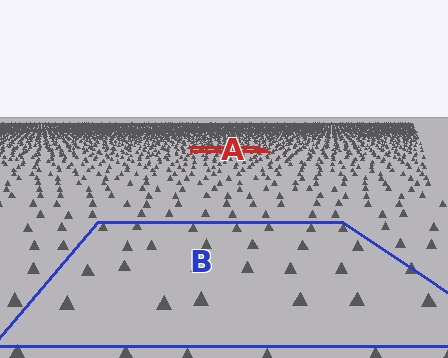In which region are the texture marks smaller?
The texture marks are smaller in region A, because it is farther away.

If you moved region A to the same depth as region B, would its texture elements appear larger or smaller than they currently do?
They would appear larger. At a closer depth, the same texture elements are projected at a bigger on-screen size.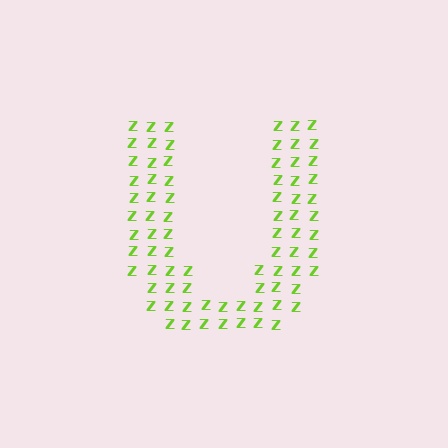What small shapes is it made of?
It is made of small letter Z's.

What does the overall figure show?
The overall figure shows the letter U.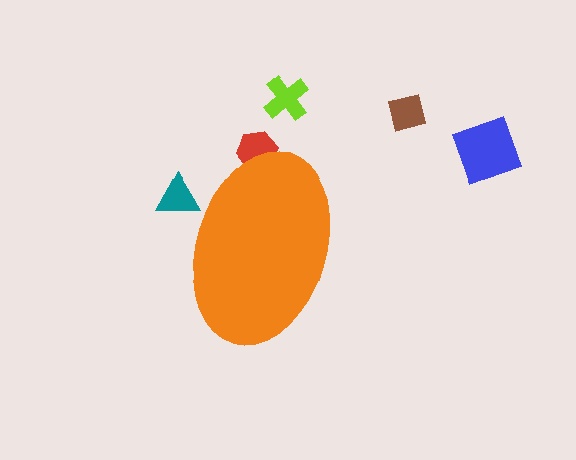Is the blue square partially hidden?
No, the blue square is fully visible.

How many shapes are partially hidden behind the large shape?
2 shapes are partially hidden.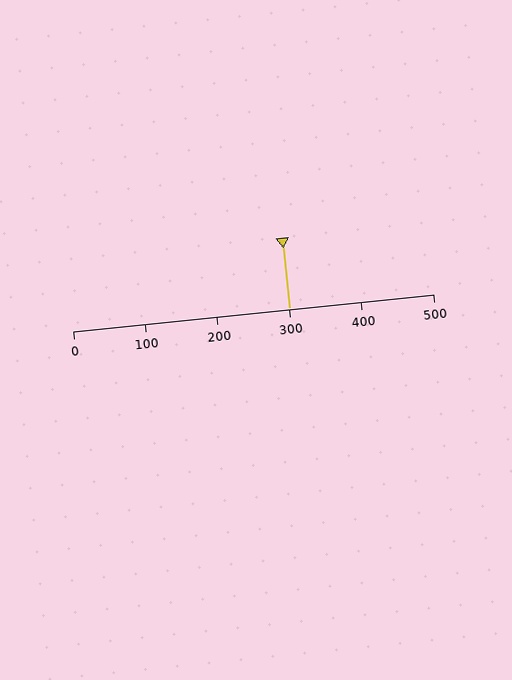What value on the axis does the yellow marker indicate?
The marker indicates approximately 300.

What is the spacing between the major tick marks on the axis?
The major ticks are spaced 100 apart.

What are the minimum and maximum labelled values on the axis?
The axis runs from 0 to 500.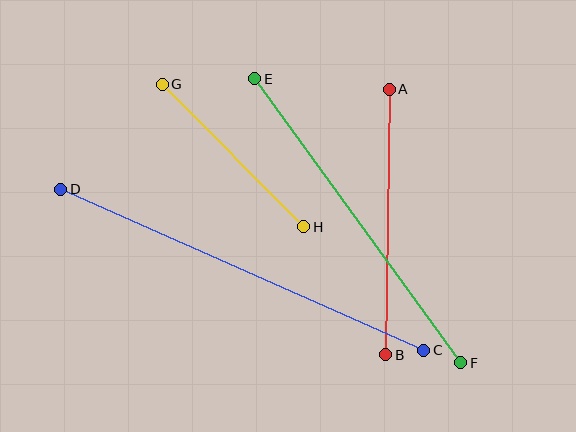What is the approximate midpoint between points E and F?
The midpoint is at approximately (358, 221) pixels.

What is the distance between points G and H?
The distance is approximately 201 pixels.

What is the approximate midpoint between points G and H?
The midpoint is at approximately (233, 155) pixels.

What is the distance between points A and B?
The distance is approximately 266 pixels.